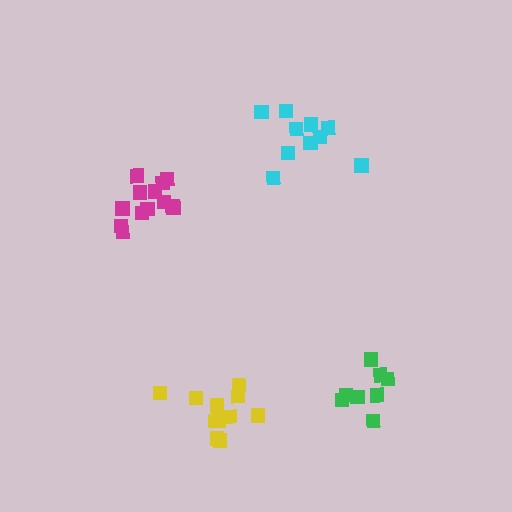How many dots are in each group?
Group 1: 13 dots, Group 2: 8 dots, Group 3: 10 dots, Group 4: 11 dots (42 total).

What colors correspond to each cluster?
The clusters are colored: magenta, green, cyan, yellow.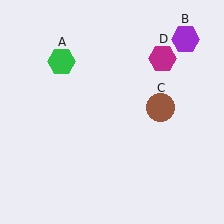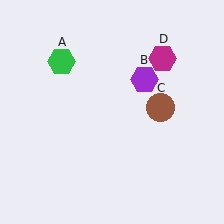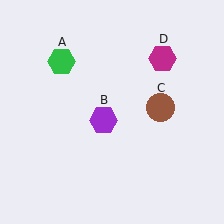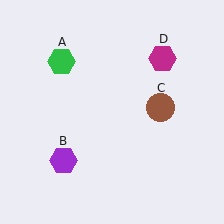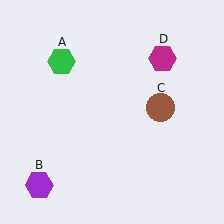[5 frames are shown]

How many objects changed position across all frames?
1 object changed position: purple hexagon (object B).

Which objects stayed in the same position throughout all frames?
Green hexagon (object A) and brown circle (object C) and magenta hexagon (object D) remained stationary.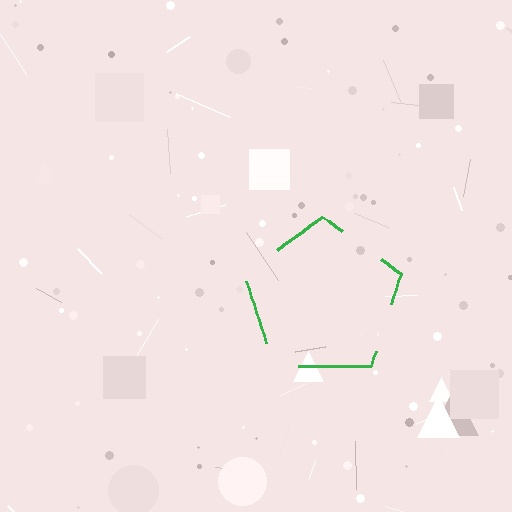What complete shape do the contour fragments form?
The contour fragments form a pentagon.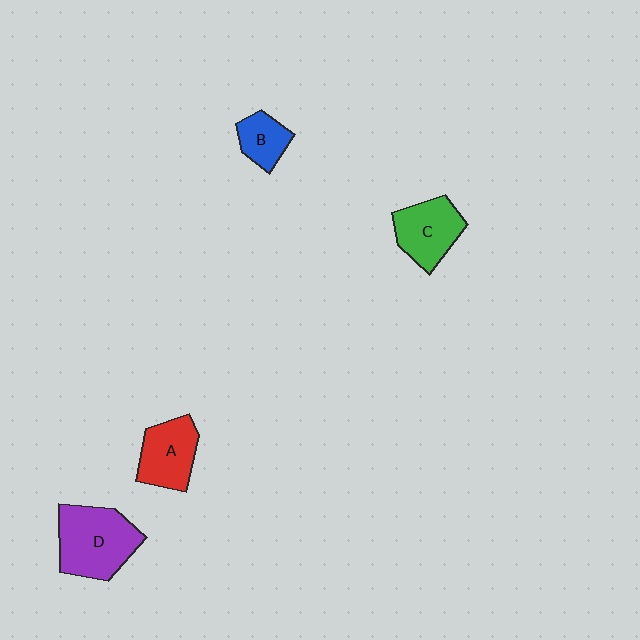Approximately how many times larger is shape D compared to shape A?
Approximately 1.4 times.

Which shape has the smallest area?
Shape B (blue).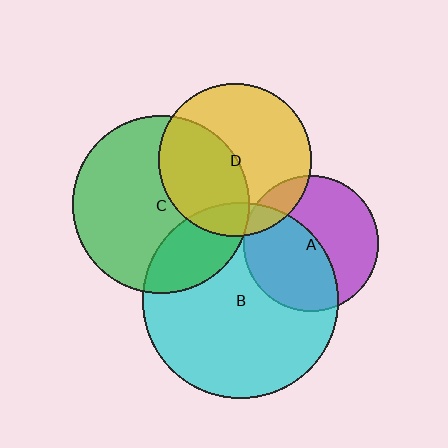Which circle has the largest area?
Circle B (cyan).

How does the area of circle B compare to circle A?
Approximately 2.1 times.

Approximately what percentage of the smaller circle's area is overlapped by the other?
Approximately 40%.